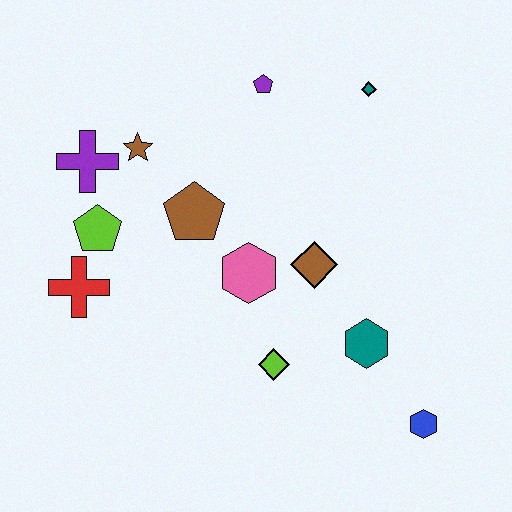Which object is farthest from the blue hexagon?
The purple cross is farthest from the blue hexagon.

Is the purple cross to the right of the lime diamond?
No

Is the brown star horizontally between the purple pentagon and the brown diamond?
No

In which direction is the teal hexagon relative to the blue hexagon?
The teal hexagon is above the blue hexagon.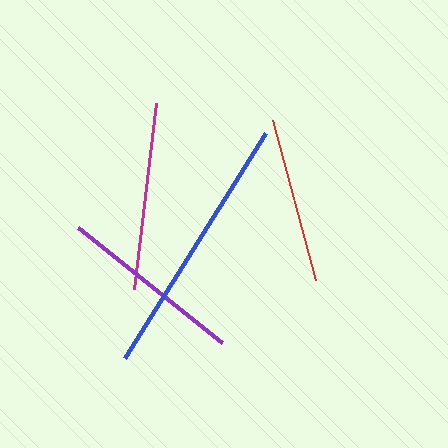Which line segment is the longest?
The blue line is the longest at approximately 266 pixels.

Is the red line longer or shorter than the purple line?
The purple line is longer than the red line.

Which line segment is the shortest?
The red line is the shortest at approximately 166 pixels.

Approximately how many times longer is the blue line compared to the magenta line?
The blue line is approximately 1.4 times the length of the magenta line.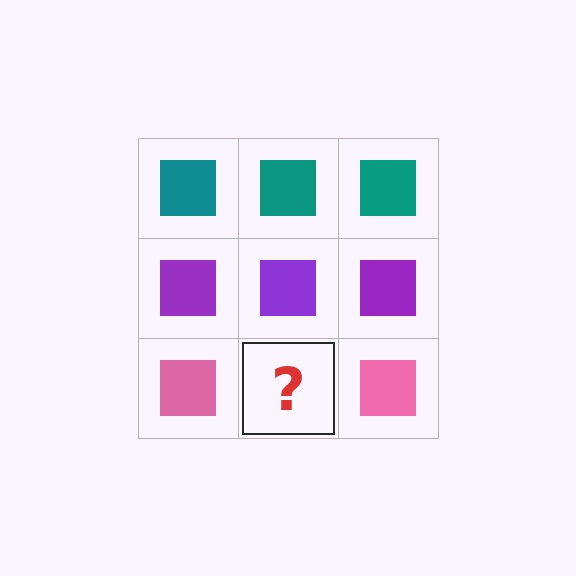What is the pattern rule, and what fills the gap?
The rule is that each row has a consistent color. The gap should be filled with a pink square.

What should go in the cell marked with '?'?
The missing cell should contain a pink square.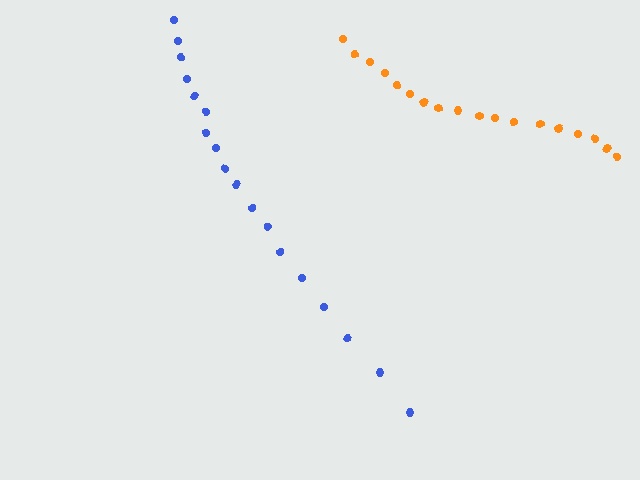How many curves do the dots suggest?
There are 2 distinct paths.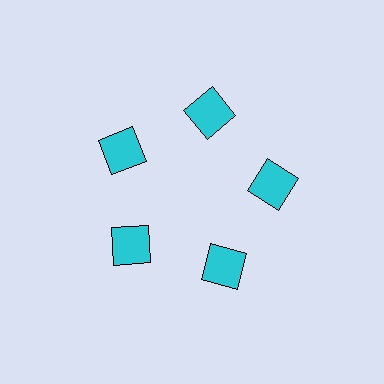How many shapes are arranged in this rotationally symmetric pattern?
There are 5 shapes, arranged in 5 groups of 1.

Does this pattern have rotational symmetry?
Yes, this pattern has 5-fold rotational symmetry. It looks the same after rotating 72 degrees around the center.